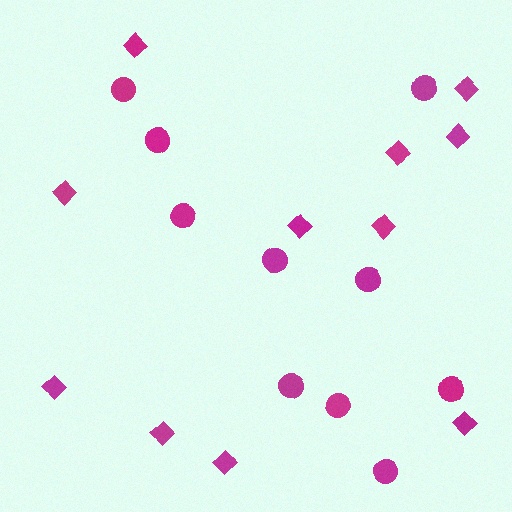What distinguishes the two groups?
There are 2 groups: one group of circles (10) and one group of diamonds (11).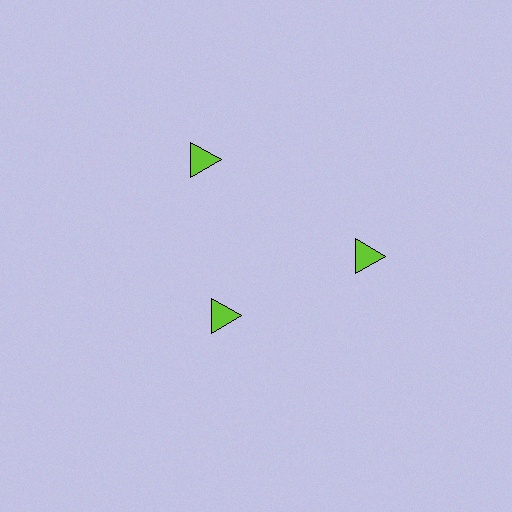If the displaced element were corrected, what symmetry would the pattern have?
It would have 3-fold rotational symmetry — the pattern would map onto itself every 120 degrees.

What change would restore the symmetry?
The symmetry would be restored by moving it outward, back onto the ring so that all 3 triangles sit at equal angles and equal distance from the center.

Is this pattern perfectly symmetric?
No. The 3 lime triangles are arranged in a ring, but one element near the 7 o'clock position is pulled inward toward the center, breaking the 3-fold rotational symmetry.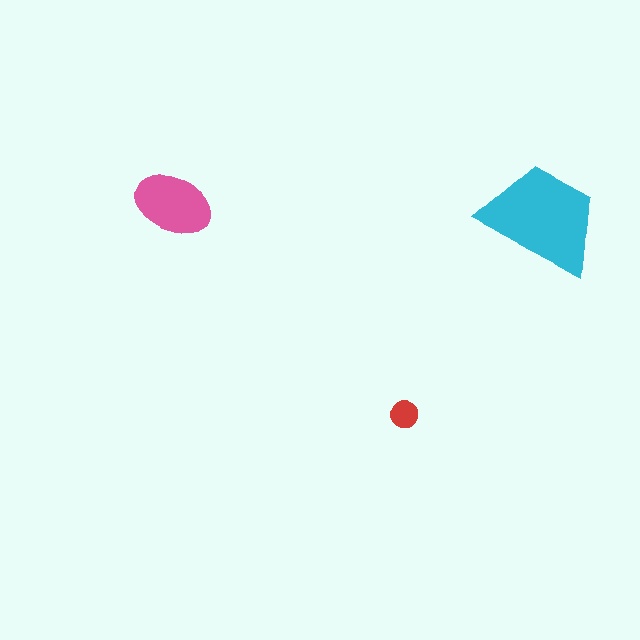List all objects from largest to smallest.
The cyan trapezoid, the pink ellipse, the red circle.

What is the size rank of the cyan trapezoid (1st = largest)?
1st.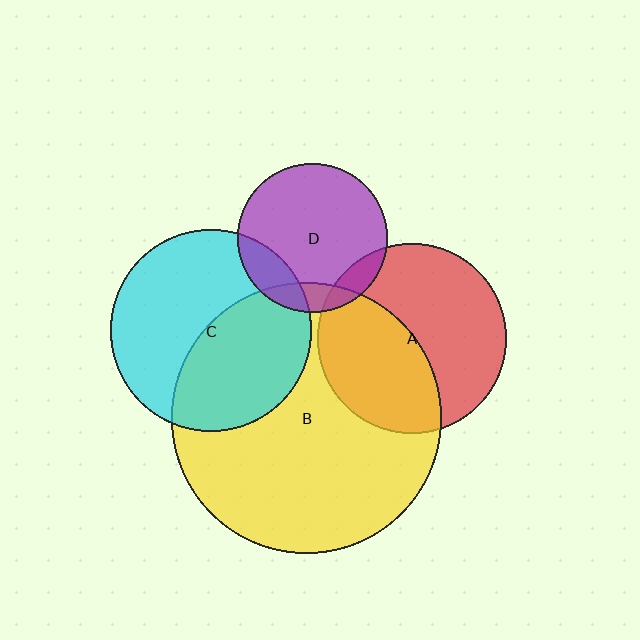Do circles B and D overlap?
Yes.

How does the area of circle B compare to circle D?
Approximately 3.3 times.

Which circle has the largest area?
Circle B (yellow).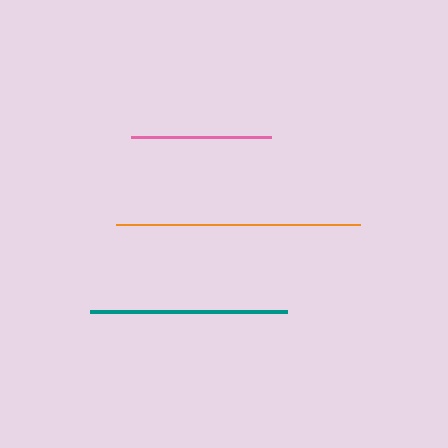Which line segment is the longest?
The orange line is the longest at approximately 245 pixels.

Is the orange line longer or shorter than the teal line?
The orange line is longer than the teal line.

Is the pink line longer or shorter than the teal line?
The teal line is longer than the pink line.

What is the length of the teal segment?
The teal segment is approximately 197 pixels long.